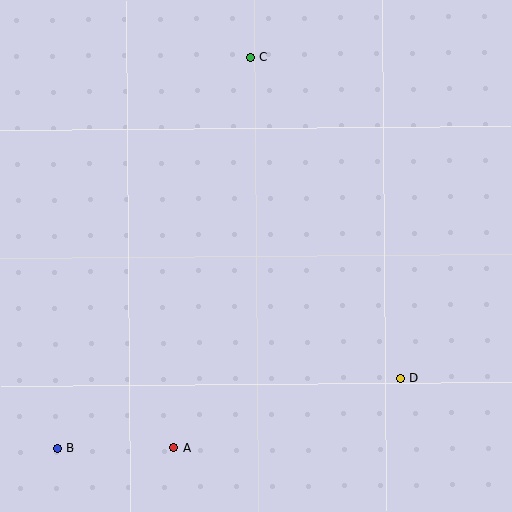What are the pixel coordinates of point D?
Point D is at (400, 378).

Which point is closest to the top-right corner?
Point C is closest to the top-right corner.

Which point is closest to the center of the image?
Point D at (400, 378) is closest to the center.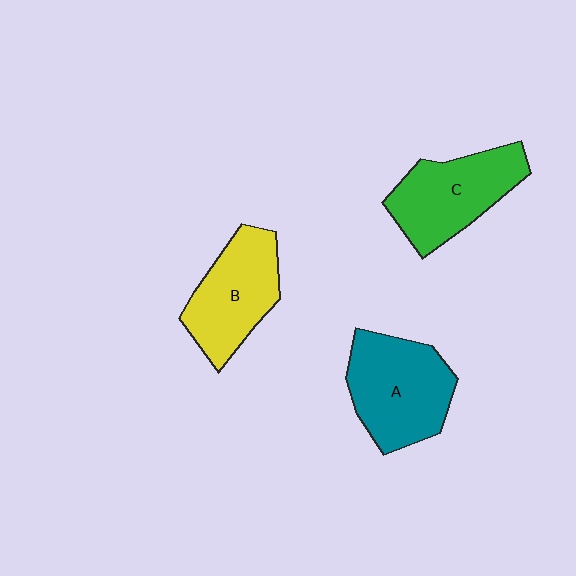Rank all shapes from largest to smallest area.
From largest to smallest: A (teal), C (green), B (yellow).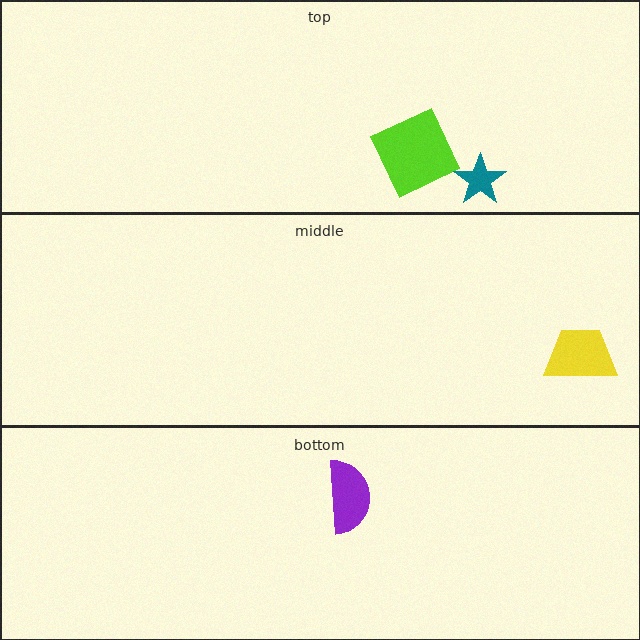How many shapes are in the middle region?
1.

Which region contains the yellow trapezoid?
The middle region.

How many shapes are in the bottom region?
1.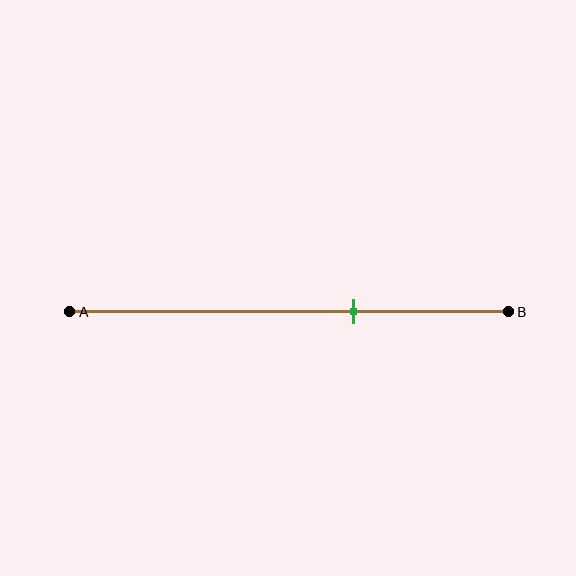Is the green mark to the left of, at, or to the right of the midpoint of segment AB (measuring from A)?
The green mark is to the right of the midpoint of segment AB.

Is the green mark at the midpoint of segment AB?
No, the mark is at about 65% from A, not at the 50% midpoint.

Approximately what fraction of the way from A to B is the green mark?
The green mark is approximately 65% of the way from A to B.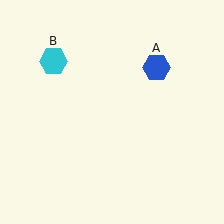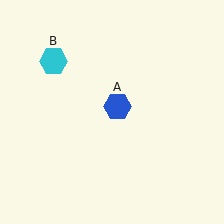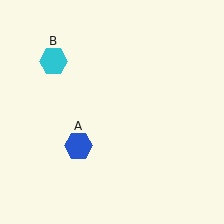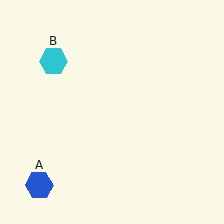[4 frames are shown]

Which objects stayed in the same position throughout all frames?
Cyan hexagon (object B) remained stationary.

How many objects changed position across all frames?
1 object changed position: blue hexagon (object A).